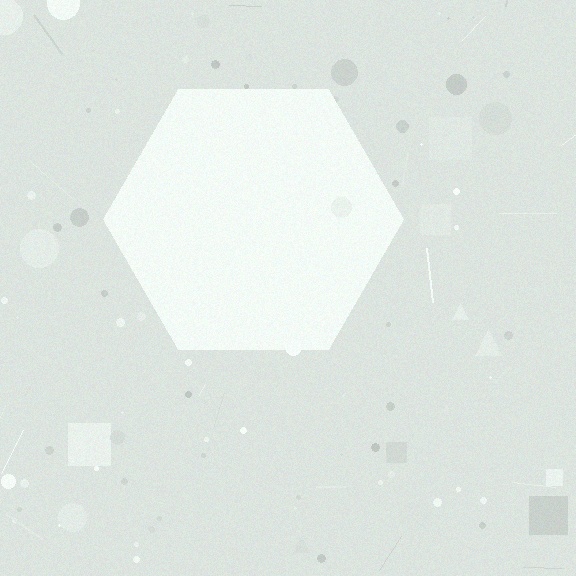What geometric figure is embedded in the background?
A hexagon is embedded in the background.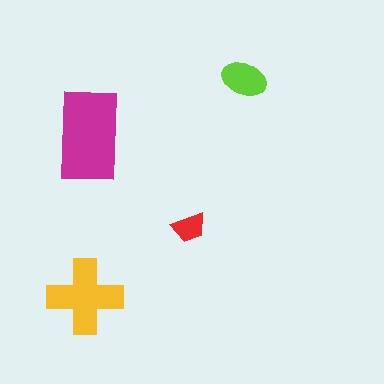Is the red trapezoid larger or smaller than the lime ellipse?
Smaller.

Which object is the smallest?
The red trapezoid.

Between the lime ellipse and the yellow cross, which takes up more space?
The yellow cross.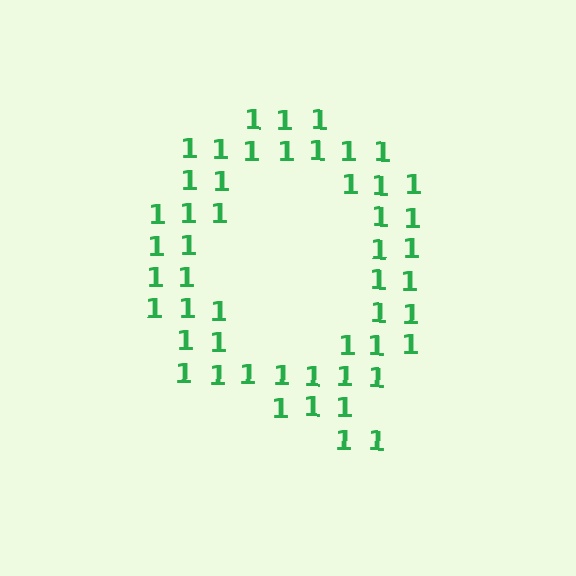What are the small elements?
The small elements are digit 1's.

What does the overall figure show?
The overall figure shows the letter Q.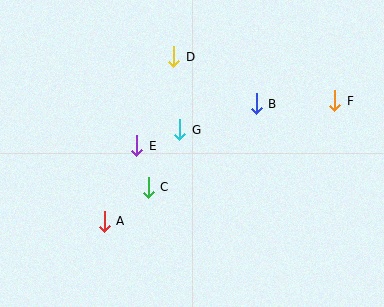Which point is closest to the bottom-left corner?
Point A is closest to the bottom-left corner.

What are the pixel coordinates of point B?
Point B is at (256, 104).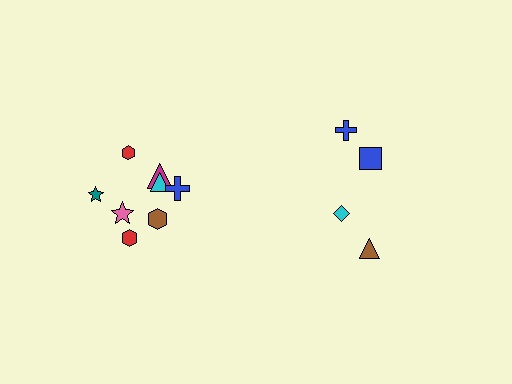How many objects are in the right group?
There are 4 objects.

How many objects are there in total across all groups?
There are 12 objects.